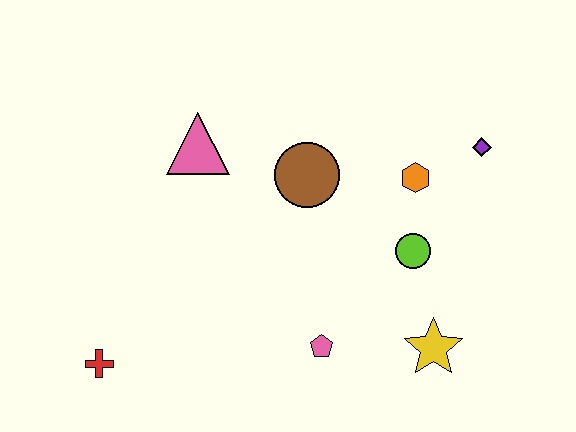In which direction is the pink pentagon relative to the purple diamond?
The pink pentagon is below the purple diamond.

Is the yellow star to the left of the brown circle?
No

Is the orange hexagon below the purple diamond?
Yes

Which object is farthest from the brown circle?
The red cross is farthest from the brown circle.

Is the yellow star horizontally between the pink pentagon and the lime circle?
No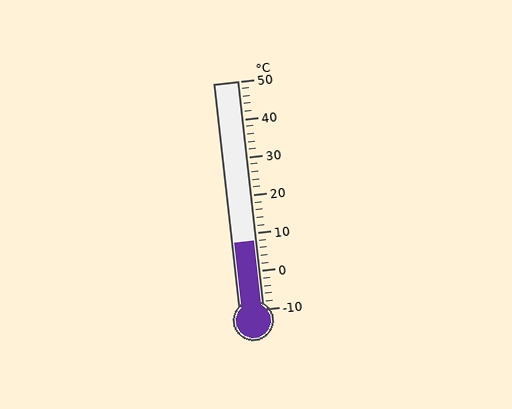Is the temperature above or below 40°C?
The temperature is below 40°C.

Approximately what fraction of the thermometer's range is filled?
The thermometer is filled to approximately 30% of its range.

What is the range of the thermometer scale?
The thermometer scale ranges from -10°C to 50°C.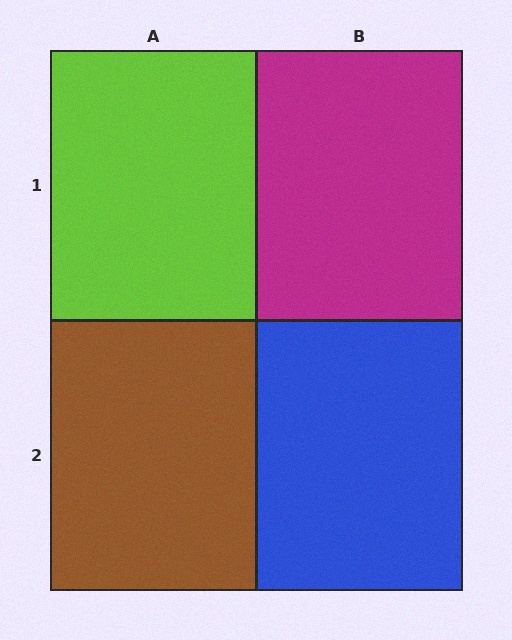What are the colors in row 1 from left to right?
Lime, magenta.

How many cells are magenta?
1 cell is magenta.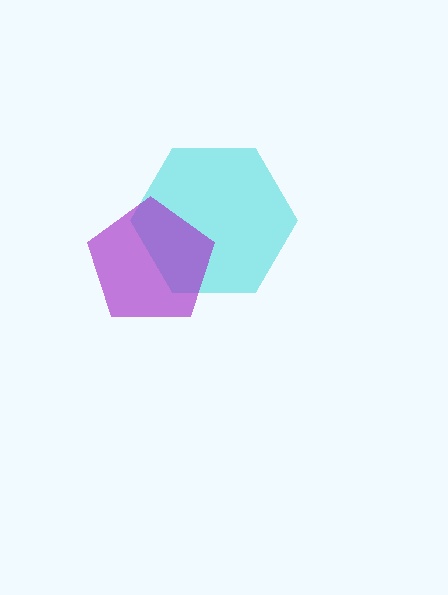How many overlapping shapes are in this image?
There are 2 overlapping shapes in the image.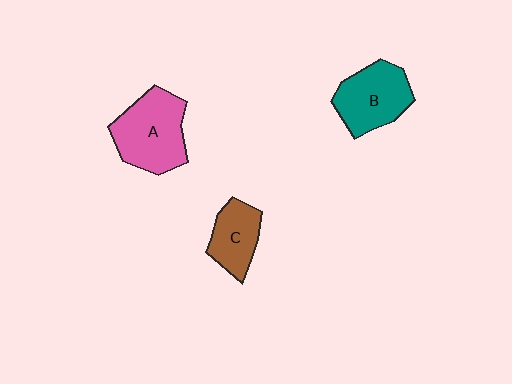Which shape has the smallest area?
Shape C (brown).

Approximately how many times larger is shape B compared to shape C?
Approximately 1.4 times.